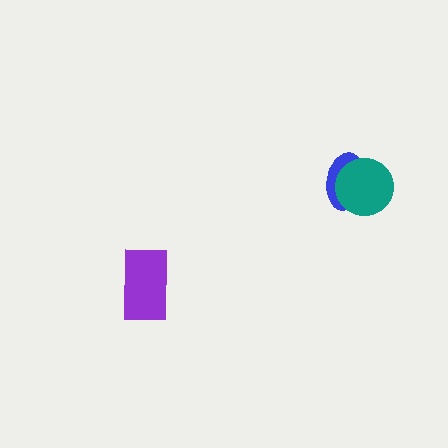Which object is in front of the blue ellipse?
The teal circle is in front of the blue ellipse.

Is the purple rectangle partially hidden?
No, no other shape covers it.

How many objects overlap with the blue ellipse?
1 object overlaps with the blue ellipse.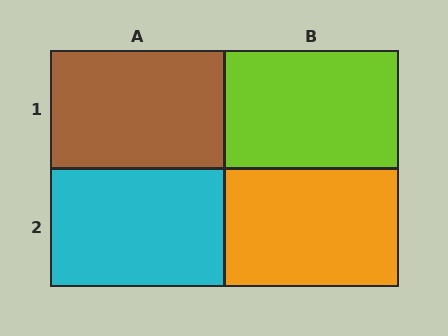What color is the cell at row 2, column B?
Orange.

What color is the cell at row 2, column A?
Cyan.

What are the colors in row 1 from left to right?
Brown, lime.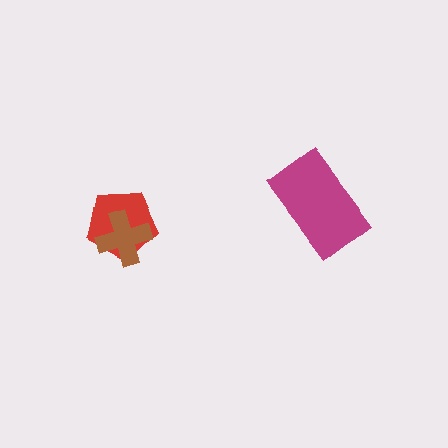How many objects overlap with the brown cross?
1 object overlaps with the brown cross.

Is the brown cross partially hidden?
No, no other shape covers it.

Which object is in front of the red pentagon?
The brown cross is in front of the red pentagon.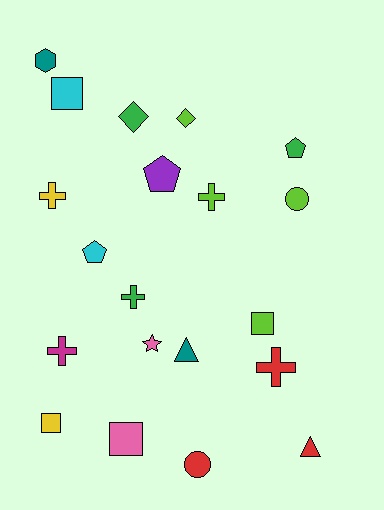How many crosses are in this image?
There are 5 crosses.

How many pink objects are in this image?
There are 2 pink objects.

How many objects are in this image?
There are 20 objects.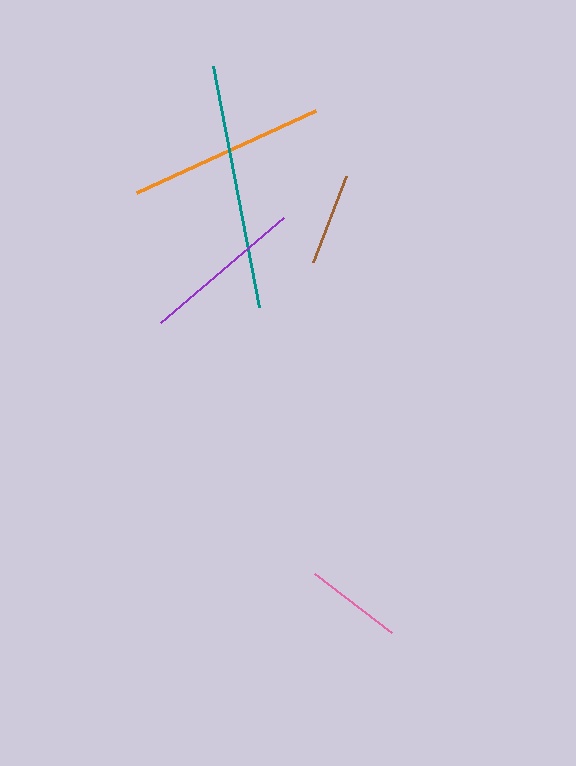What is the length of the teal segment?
The teal segment is approximately 245 pixels long.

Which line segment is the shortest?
The brown line is the shortest at approximately 91 pixels.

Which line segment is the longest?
The teal line is the longest at approximately 245 pixels.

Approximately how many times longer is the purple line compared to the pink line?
The purple line is approximately 1.7 times the length of the pink line.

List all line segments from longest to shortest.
From longest to shortest: teal, orange, purple, pink, brown.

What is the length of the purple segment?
The purple segment is approximately 162 pixels long.